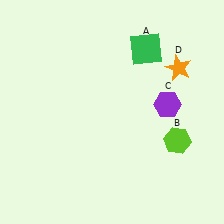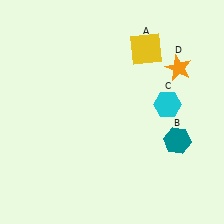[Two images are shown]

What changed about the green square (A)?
In Image 1, A is green. In Image 2, it changed to yellow.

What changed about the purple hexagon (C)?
In Image 1, C is purple. In Image 2, it changed to cyan.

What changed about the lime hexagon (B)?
In Image 1, B is lime. In Image 2, it changed to teal.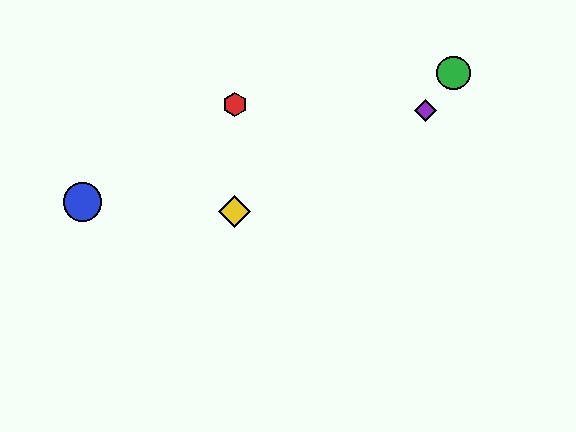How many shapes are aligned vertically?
2 shapes (the red hexagon, the yellow diamond) are aligned vertically.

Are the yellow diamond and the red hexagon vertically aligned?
Yes, both are at x≈235.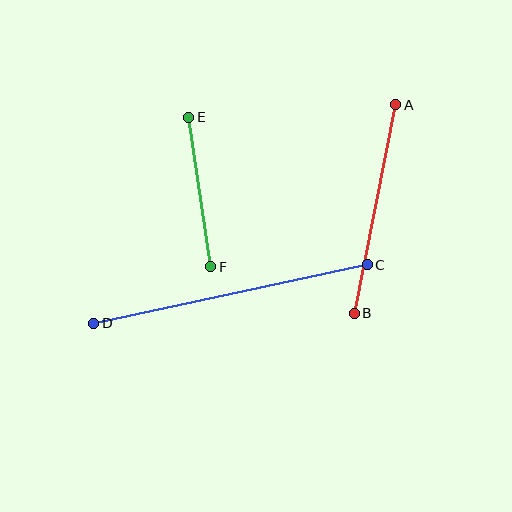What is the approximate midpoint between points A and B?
The midpoint is at approximately (375, 209) pixels.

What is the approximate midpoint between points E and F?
The midpoint is at approximately (200, 192) pixels.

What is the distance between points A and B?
The distance is approximately 212 pixels.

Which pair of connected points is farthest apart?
Points C and D are farthest apart.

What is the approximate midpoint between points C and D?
The midpoint is at approximately (230, 294) pixels.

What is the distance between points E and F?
The distance is approximately 151 pixels.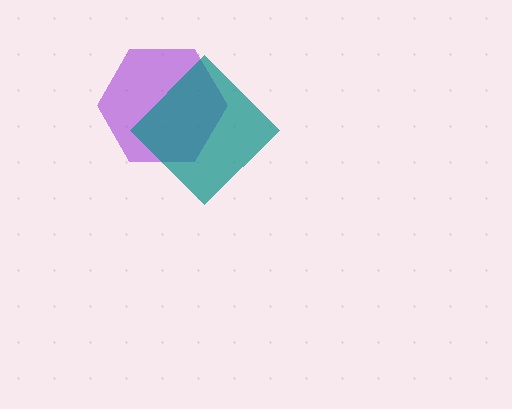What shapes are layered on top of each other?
The layered shapes are: a purple hexagon, a teal diamond.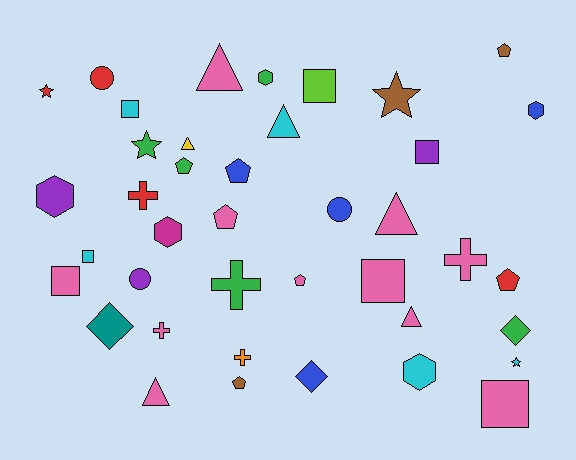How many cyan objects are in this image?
There are 5 cyan objects.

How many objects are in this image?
There are 40 objects.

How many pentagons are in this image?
There are 7 pentagons.